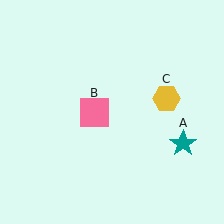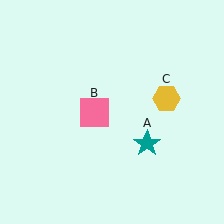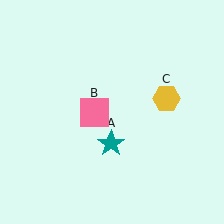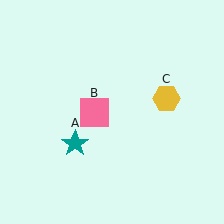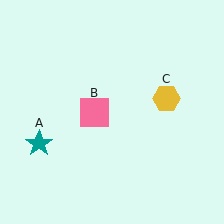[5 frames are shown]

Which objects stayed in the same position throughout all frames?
Pink square (object B) and yellow hexagon (object C) remained stationary.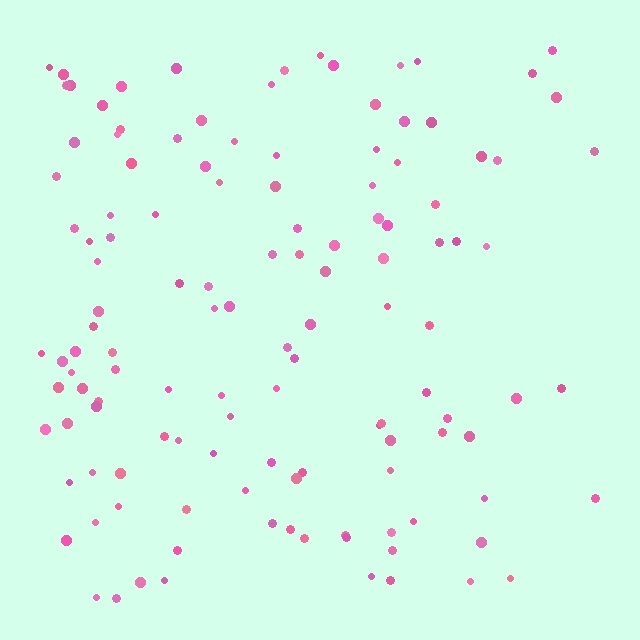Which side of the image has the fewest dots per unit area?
The right.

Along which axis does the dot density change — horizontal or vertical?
Horizontal.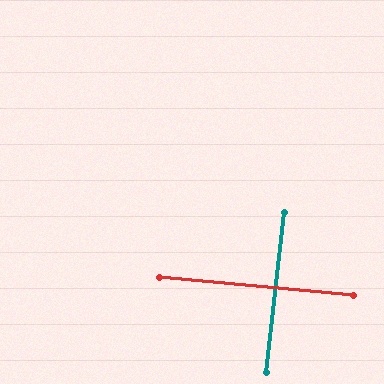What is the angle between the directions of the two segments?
Approximately 89 degrees.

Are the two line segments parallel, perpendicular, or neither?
Perpendicular — they meet at approximately 89°.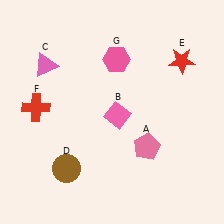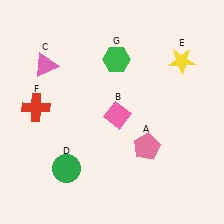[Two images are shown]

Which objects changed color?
D changed from brown to green. E changed from red to yellow. G changed from pink to green.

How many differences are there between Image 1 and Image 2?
There are 3 differences between the two images.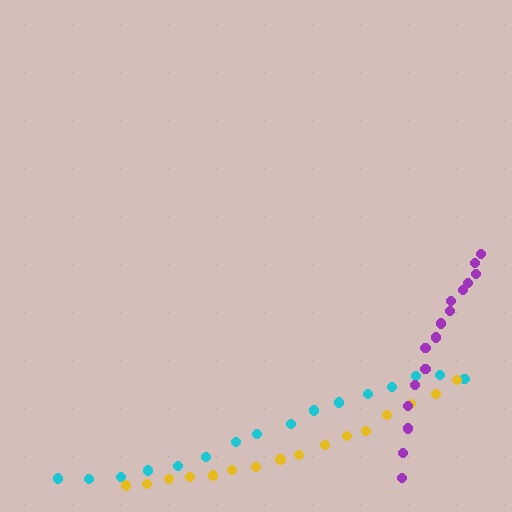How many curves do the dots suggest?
There are 3 distinct paths.